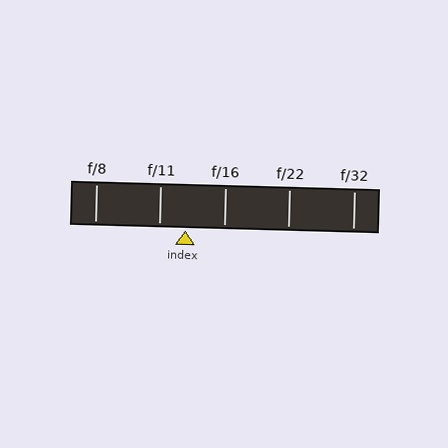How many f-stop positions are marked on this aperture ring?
There are 5 f-stop positions marked.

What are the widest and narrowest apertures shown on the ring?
The widest aperture shown is f/8 and the narrowest is f/32.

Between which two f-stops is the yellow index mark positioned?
The index mark is between f/11 and f/16.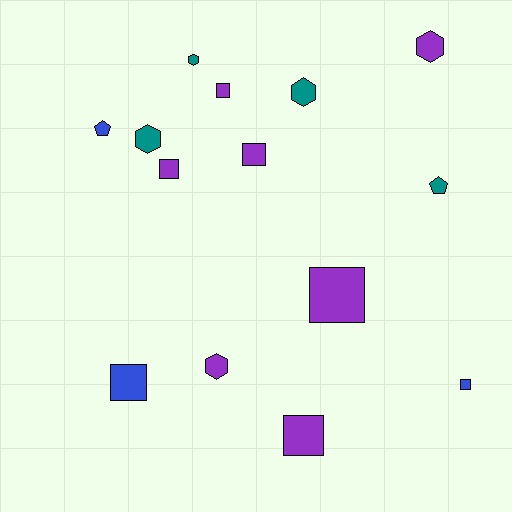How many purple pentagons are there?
There are no purple pentagons.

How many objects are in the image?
There are 14 objects.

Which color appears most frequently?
Purple, with 7 objects.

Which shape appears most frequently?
Square, with 7 objects.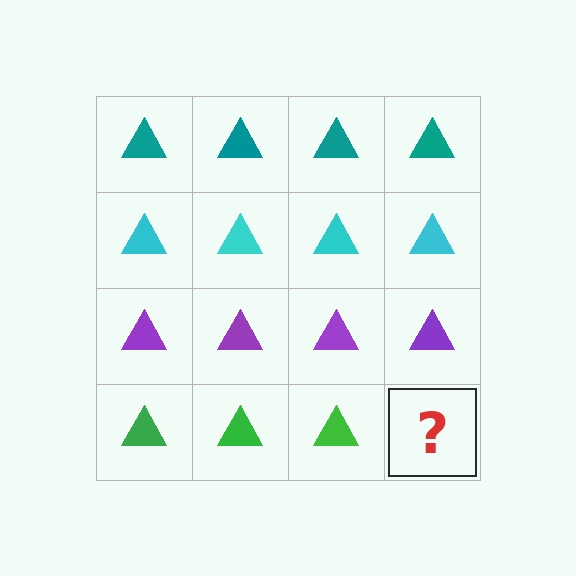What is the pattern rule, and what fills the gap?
The rule is that each row has a consistent color. The gap should be filled with a green triangle.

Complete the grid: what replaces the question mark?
The question mark should be replaced with a green triangle.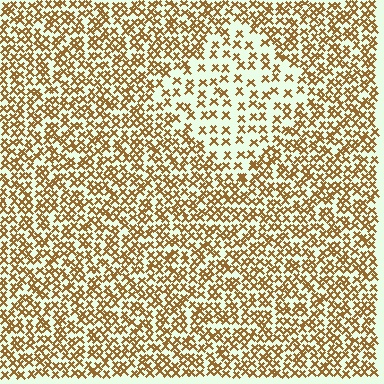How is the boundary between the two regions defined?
The boundary is defined by a change in element density (approximately 2.0x ratio). All elements are the same color, size, and shape.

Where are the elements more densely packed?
The elements are more densely packed outside the diamond boundary.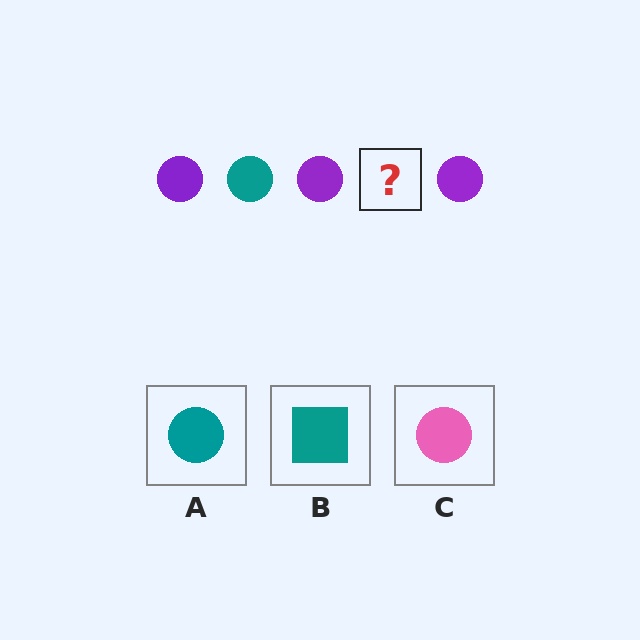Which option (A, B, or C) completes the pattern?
A.